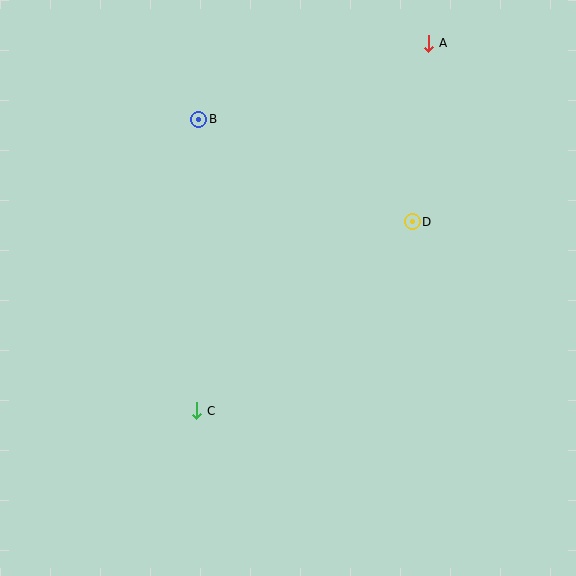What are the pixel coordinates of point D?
Point D is at (412, 222).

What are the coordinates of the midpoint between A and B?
The midpoint between A and B is at (314, 81).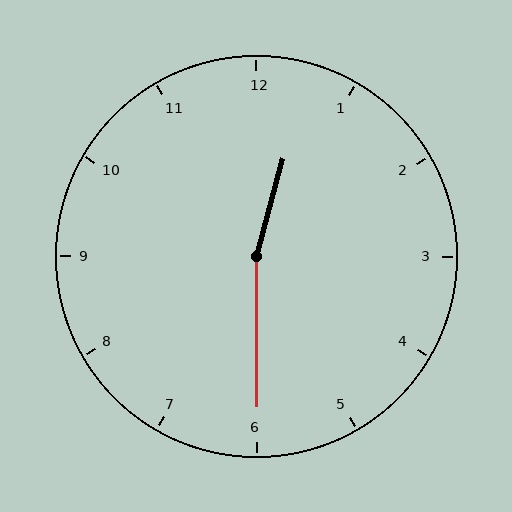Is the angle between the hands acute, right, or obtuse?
It is obtuse.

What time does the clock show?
12:30.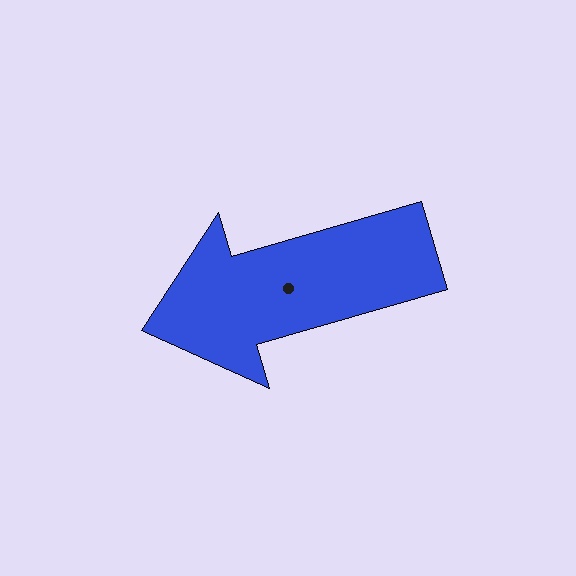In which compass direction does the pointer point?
West.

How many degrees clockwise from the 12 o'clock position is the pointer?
Approximately 254 degrees.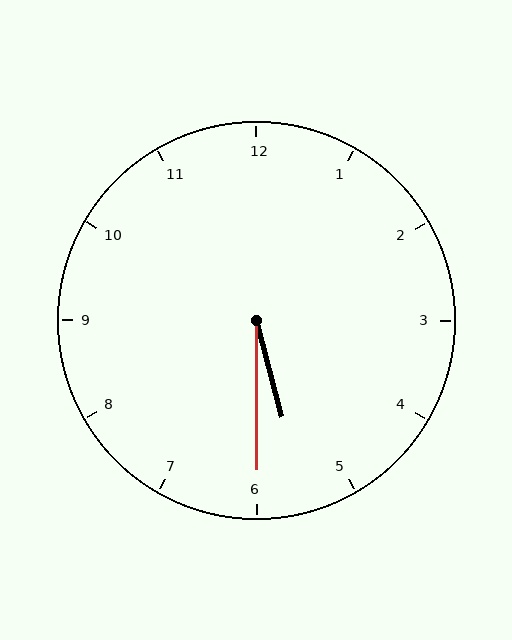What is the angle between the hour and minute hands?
Approximately 15 degrees.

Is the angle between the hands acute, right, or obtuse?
It is acute.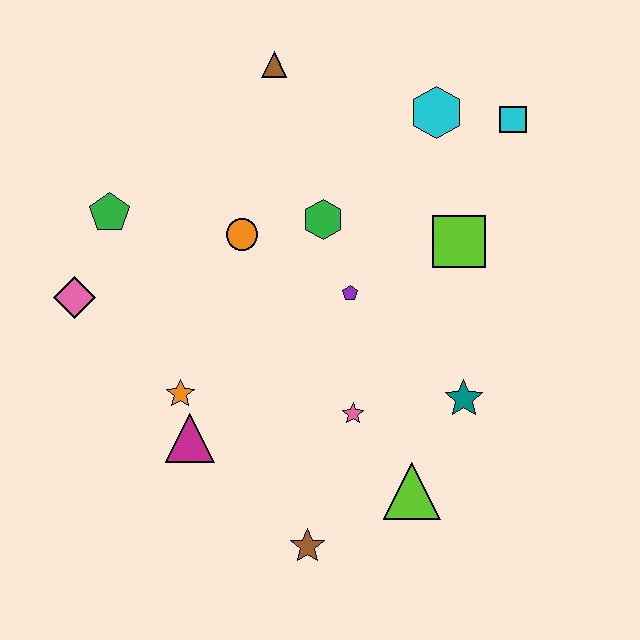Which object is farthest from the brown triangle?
The brown star is farthest from the brown triangle.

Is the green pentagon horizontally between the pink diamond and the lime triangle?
Yes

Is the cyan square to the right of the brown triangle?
Yes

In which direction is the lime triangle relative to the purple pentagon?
The lime triangle is below the purple pentagon.